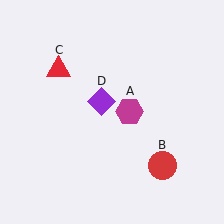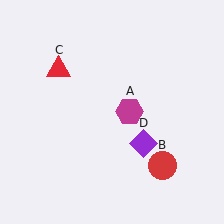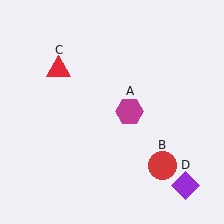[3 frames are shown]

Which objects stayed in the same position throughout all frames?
Magenta hexagon (object A) and red circle (object B) and red triangle (object C) remained stationary.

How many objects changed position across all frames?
1 object changed position: purple diamond (object D).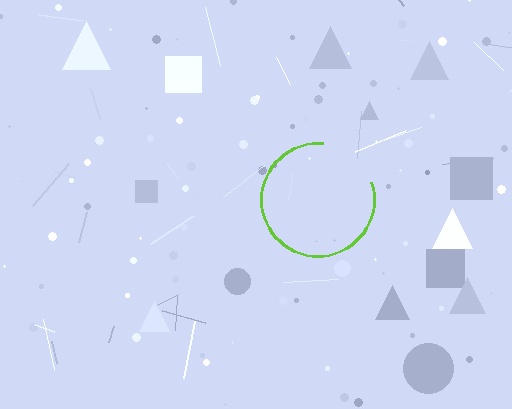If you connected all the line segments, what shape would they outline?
They would outline a circle.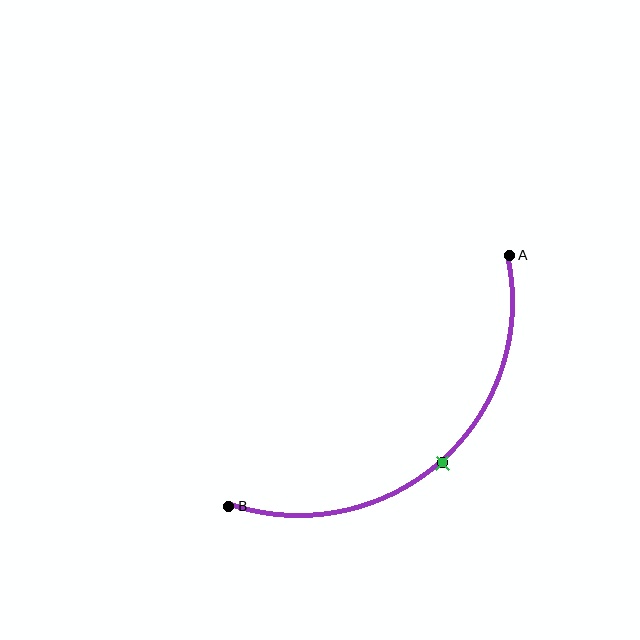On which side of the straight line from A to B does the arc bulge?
The arc bulges below and to the right of the straight line connecting A and B.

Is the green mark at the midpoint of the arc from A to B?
Yes. The green mark lies on the arc at equal arc-length from both A and B — it is the arc midpoint.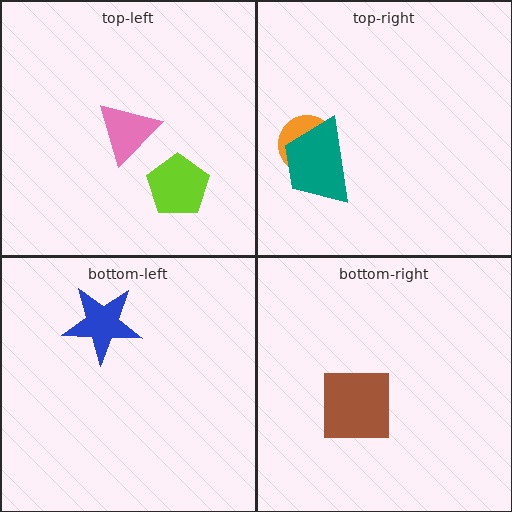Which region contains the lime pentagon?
The top-left region.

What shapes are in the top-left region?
The pink triangle, the lime pentagon.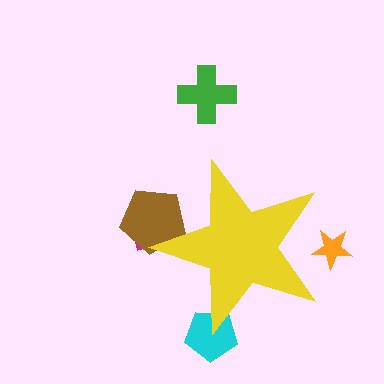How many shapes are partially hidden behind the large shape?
4 shapes are partially hidden.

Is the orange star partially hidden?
Yes, the orange star is partially hidden behind the yellow star.